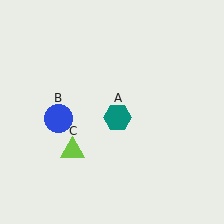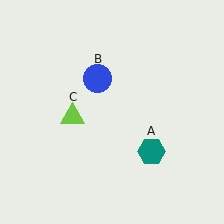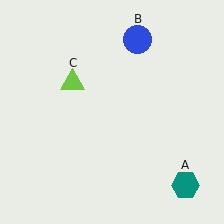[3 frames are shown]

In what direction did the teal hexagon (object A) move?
The teal hexagon (object A) moved down and to the right.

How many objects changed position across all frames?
3 objects changed position: teal hexagon (object A), blue circle (object B), lime triangle (object C).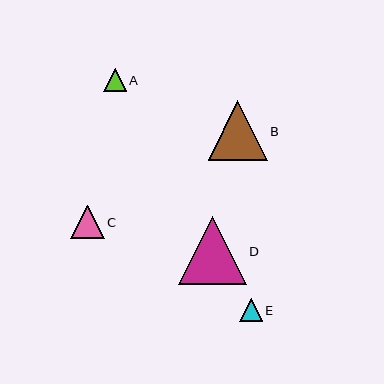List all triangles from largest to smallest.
From largest to smallest: D, B, C, A, E.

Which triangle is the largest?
Triangle D is the largest with a size of approximately 68 pixels.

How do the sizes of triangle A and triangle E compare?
Triangle A and triangle E are approximately the same size.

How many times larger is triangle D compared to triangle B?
Triangle D is approximately 1.1 times the size of triangle B.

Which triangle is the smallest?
Triangle E is the smallest with a size of approximately 22 pixels.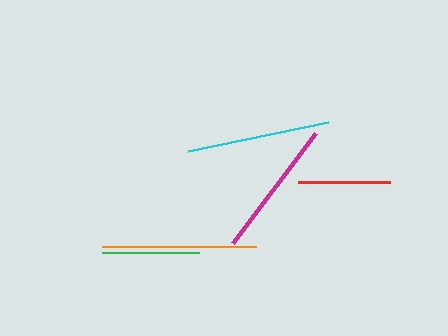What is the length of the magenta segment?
The magenta segment is approximately 138 pixels long.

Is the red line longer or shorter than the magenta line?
The magenta line is longer than the red line.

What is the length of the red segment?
The red segment is approximately 92 pixels long.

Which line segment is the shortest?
The red line is the shortest at approximately 92 pixels.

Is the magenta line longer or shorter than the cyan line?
The cyan line is longer than the magenta line.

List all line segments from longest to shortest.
From longest to shortest: orange, cyan, magenta, green, red.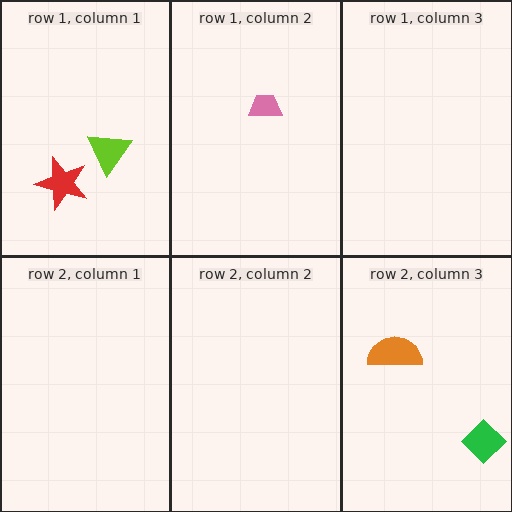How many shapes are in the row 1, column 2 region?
1.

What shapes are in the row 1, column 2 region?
The pink trapezoid.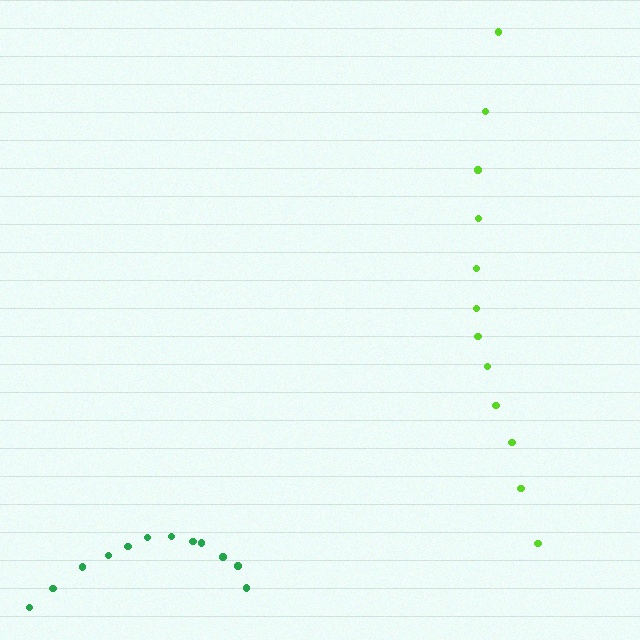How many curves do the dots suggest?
There are 2 distinct paths.